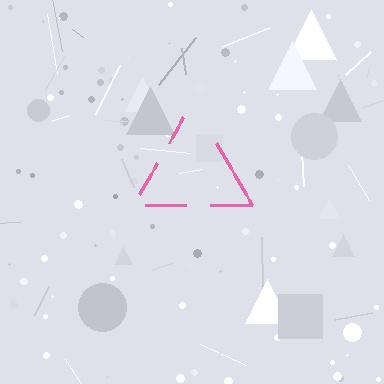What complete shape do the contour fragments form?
The contour fragments form a triangle.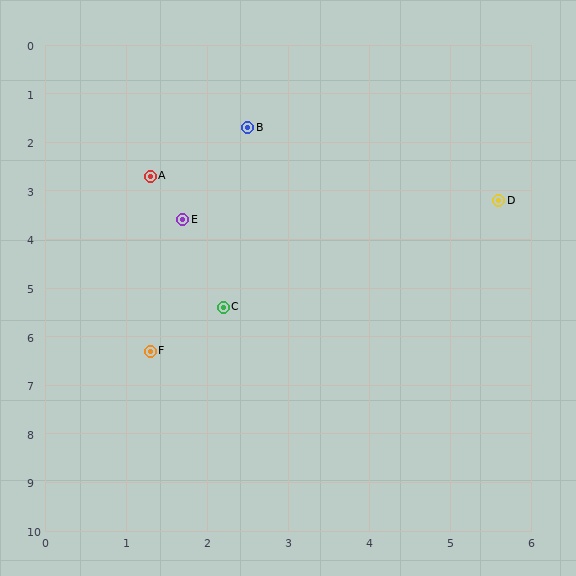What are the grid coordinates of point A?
Point A is at approximately (1.3, 2.7).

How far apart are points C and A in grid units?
Points C and A are about 2.8 grid units apart.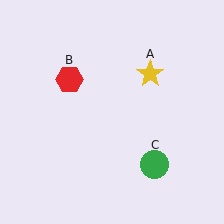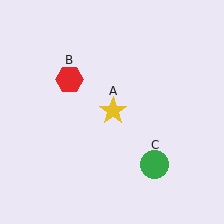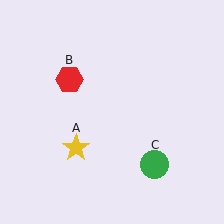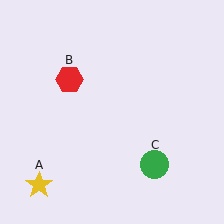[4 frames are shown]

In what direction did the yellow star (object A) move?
The yellow star (object A) moved down and to the left.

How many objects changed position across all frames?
1 object changed position: yellow star (object A).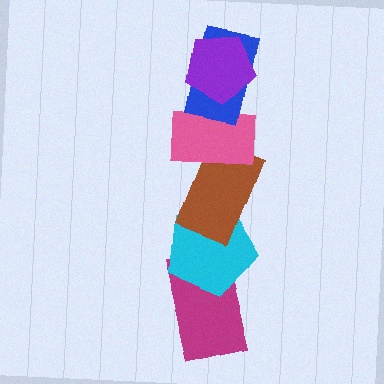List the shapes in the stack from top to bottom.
From top to bottom: the purple pentagon, the blue rectangle, the pink rectangle, the brown rectangle, the cyan pentagon, the magenta rectangle.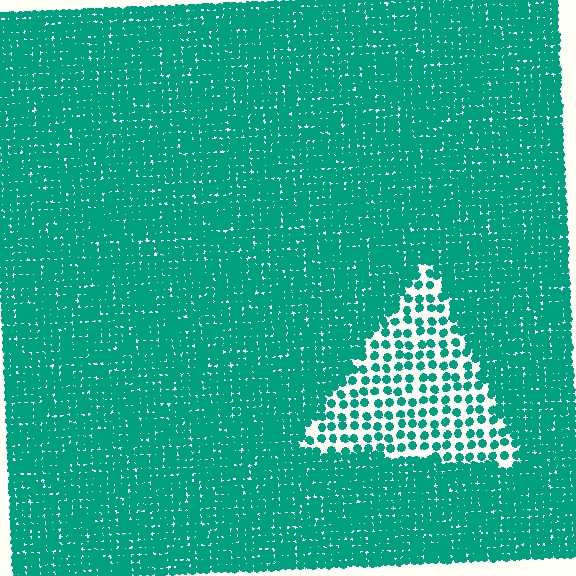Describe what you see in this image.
The image contains small teal elements arranged at two different densities. A triangle-shaped region is visible where the elements are less densely packed than the surrounding area.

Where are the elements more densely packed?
The elements are more densely packed outside the triangle boundary.